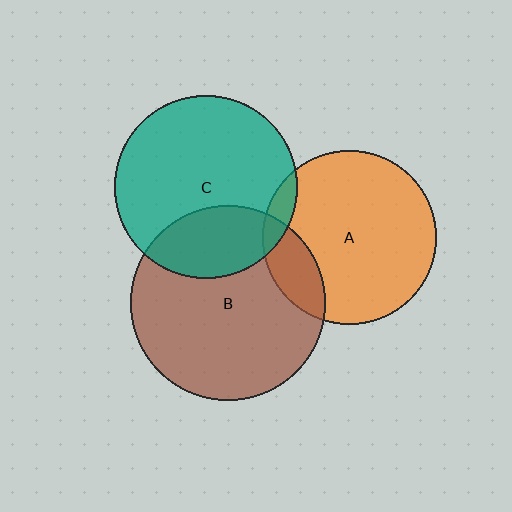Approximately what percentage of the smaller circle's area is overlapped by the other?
Approximately 30%.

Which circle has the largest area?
Circle B (brown).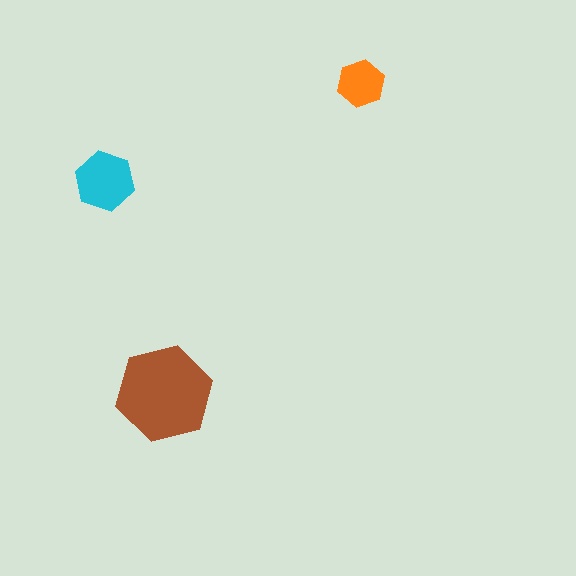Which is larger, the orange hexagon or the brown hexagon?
The brown one.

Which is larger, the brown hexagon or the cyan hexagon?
The brown one.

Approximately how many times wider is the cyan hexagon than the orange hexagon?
About 1.5 times wider.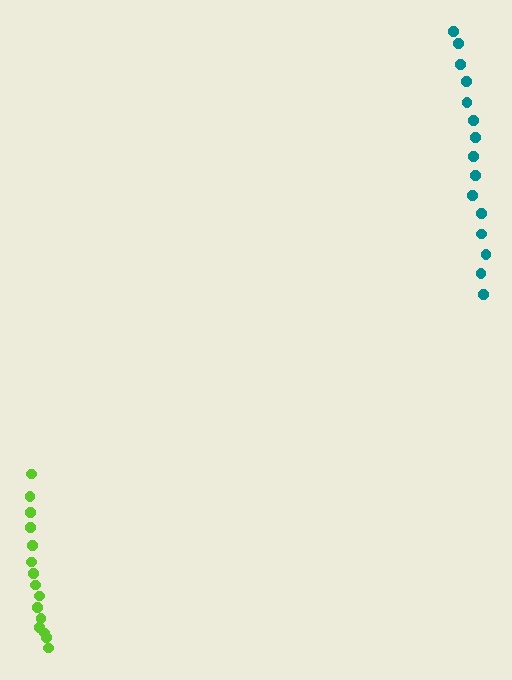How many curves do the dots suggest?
There are 2 distinct paths.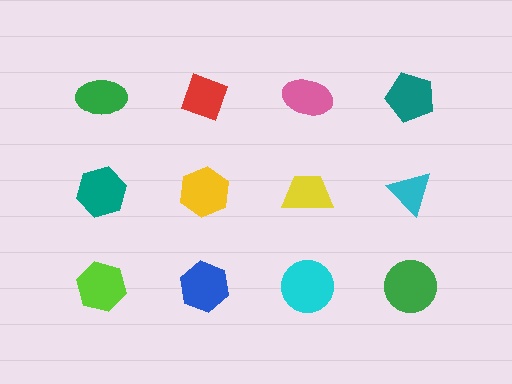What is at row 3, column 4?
A green circle.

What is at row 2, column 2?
A yellow hexagon.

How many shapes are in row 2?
4 shapes.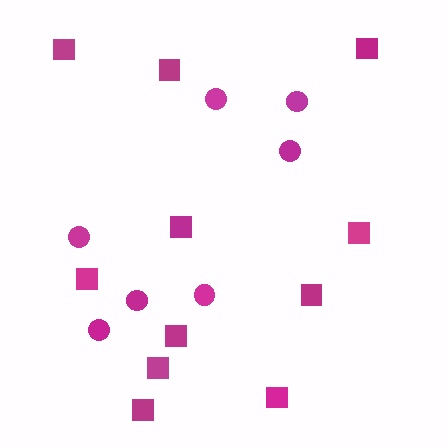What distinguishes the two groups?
There are 2 groups: one group of circles (7) and one group of squares (11).